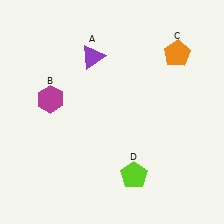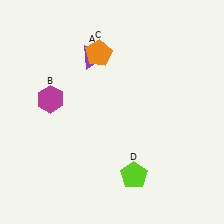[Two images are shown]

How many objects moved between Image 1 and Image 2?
1 object moved between the two images.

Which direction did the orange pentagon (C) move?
The orange pentagon (C) moved left.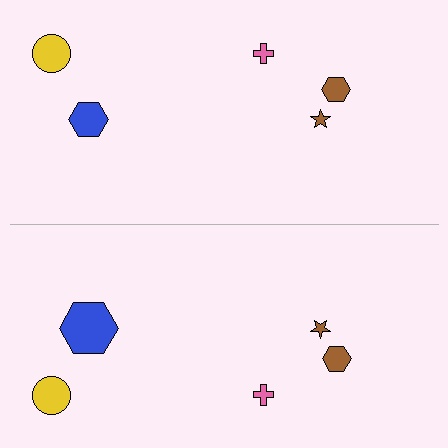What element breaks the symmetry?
The blue hexagon on the bottom side has a different size than its mirror counterpart.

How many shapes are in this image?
There are 10 shapes in this image.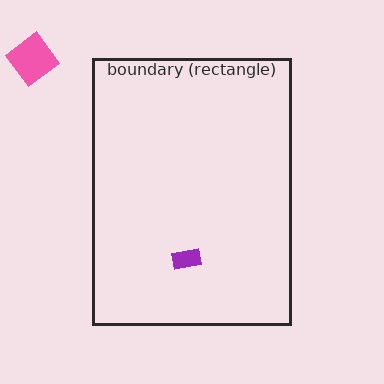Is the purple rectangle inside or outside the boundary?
Inside.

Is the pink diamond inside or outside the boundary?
Outside.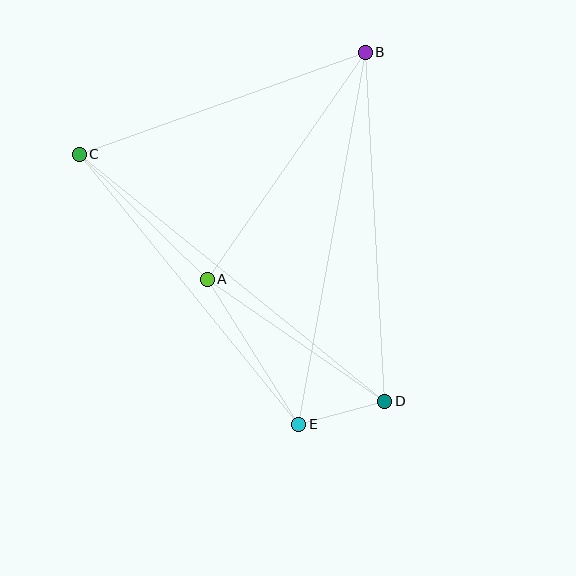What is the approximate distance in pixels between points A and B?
The distance between A and B is approximately 277 pixels.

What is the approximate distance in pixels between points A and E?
The distance between A and E is approximately 172 pixels.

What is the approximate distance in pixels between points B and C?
The distance between B and C is approximately 304 pixels.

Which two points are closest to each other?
Points D and E are closest to each other.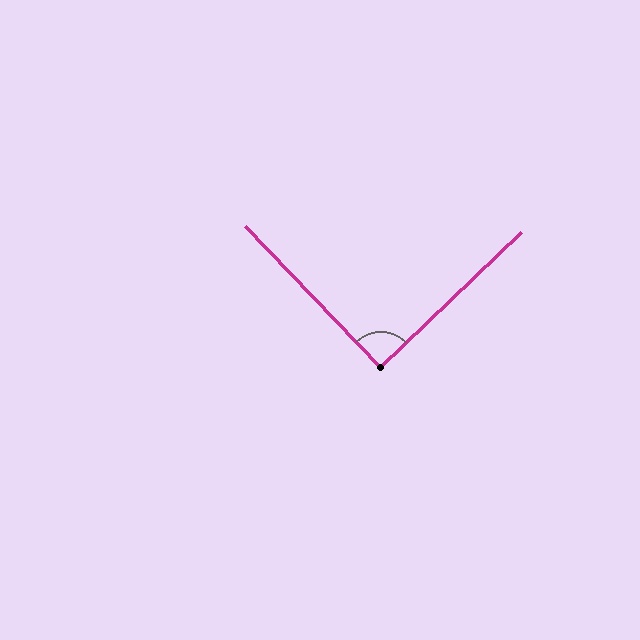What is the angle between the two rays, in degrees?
Approximately 90 degrees.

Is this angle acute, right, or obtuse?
It is approximately a right angle.